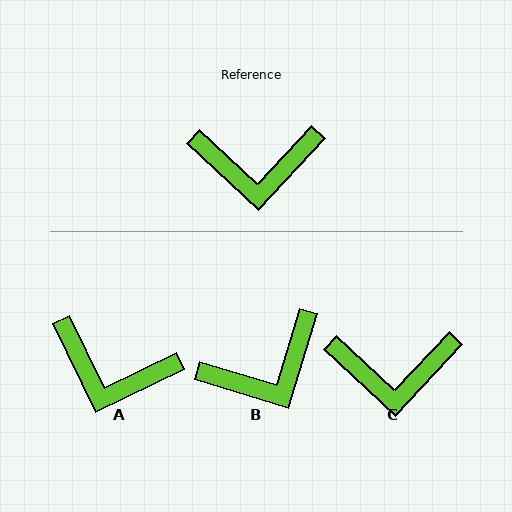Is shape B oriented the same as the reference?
No, it is off by about 26 degrees.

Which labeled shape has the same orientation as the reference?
C.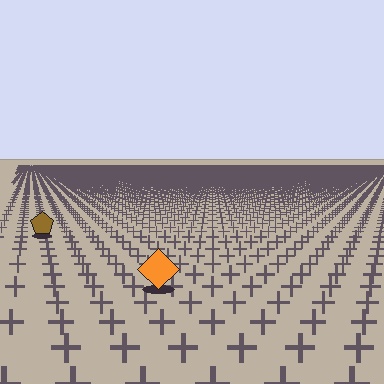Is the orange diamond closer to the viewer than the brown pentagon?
Yes. The orange diamond is closer — you can tell from the texture gradient: the ground texture is coarser near it.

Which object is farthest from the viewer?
The brown pentagon is farthest from the viewer. It appears smaller and the ground texture around it is denser.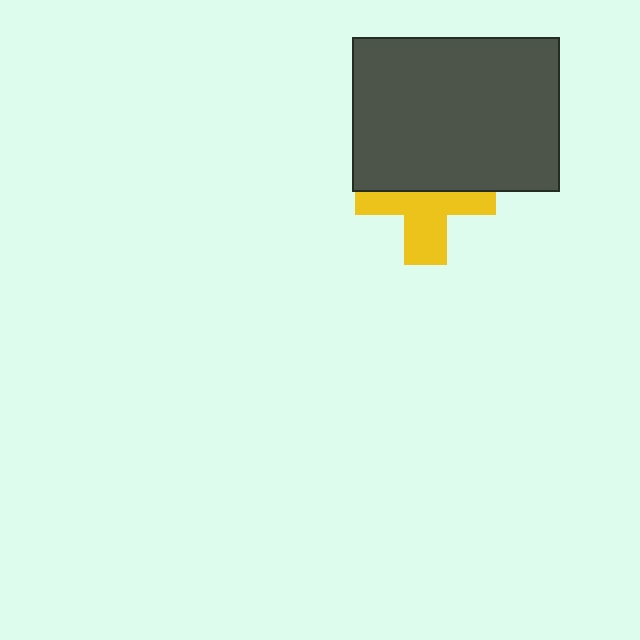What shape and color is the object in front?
The object in front is a dark gray rectangle.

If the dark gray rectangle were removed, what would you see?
You would see the complete yellow cross.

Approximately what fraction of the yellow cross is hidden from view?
Roughly 47% of the yellow cross is hidden behind the dark gray rectangle.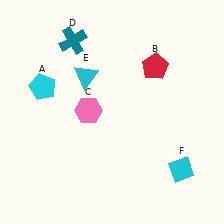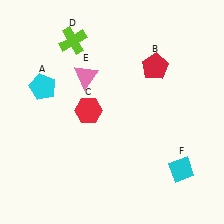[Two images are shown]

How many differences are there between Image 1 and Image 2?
There are 3 differences between the two images.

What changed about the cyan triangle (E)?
In Image 1, E is cyan. In Image 2, it changed to pink.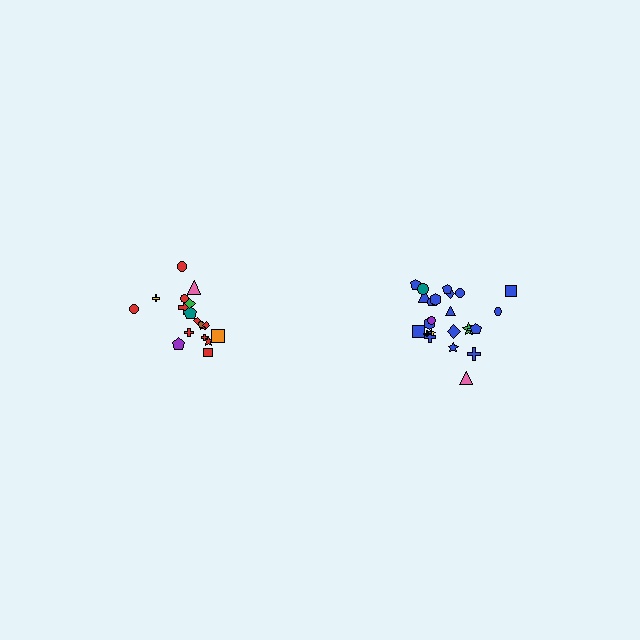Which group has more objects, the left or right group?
The right group.